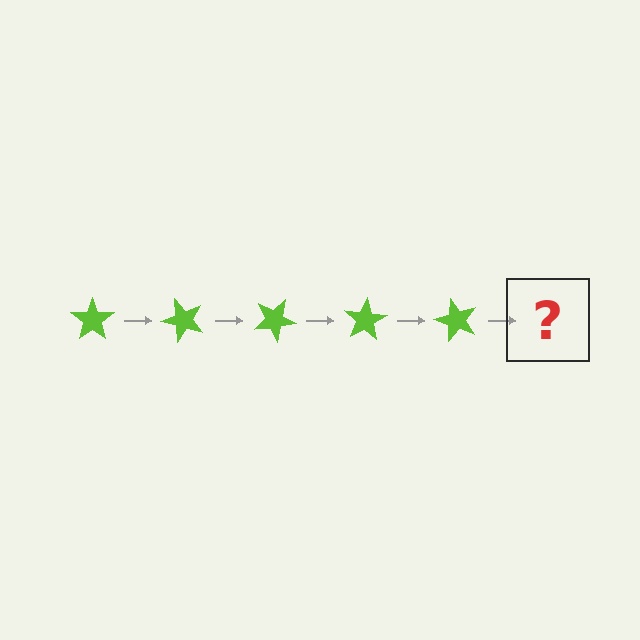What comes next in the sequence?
The next element should be a lime star rotated 250 degrees.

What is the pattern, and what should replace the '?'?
The pattern is that the star rotates 50 degrees each step. The '?' should be a lime star rotated 250 degrees.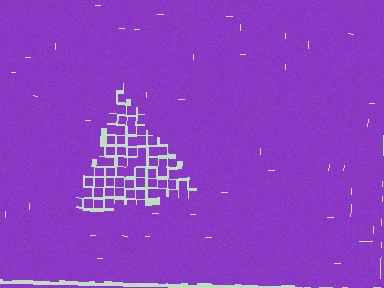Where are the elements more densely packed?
The elements are more densely packed outside the triangle boundary.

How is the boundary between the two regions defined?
The boundary is defined by a change in element density (approximately 1.9x ratio). All elements are the same color, size, and shape.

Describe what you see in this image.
The image contains small purple elements arranged at two different densities. A triangle-shaped region is visible where the elements are less densely packed than the surrounding area.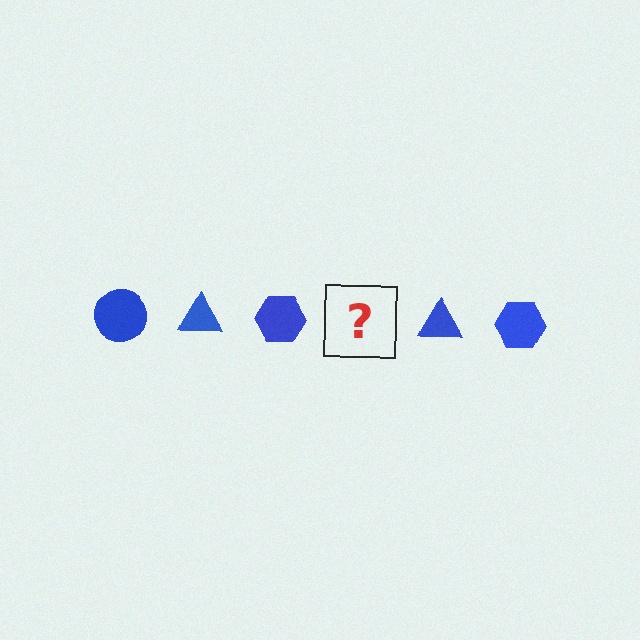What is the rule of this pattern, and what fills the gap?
The rule is that the pattern cycles through circle, triangle, hexagon shapes in blue. The gap should be filled with a blue circle.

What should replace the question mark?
The question mark should be replaced with a blue circle.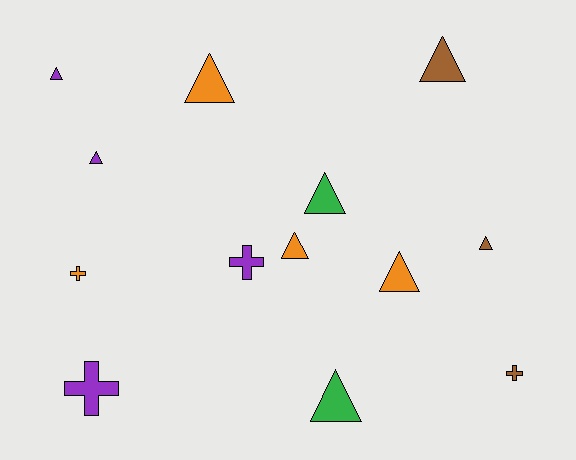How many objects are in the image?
There are 13 objects.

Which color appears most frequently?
Orange, with 4 objects.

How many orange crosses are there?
There is 1 orange cross.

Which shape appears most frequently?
Triangle, with 9 objects.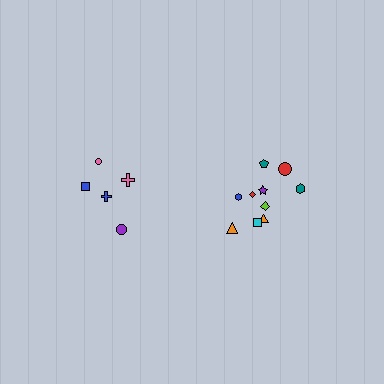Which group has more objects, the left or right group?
The right group.